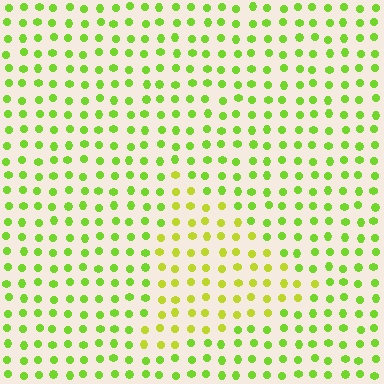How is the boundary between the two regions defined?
The boundary is defined purely by a slight shift in hue (about 26 degrees). Spacing, size, and orientation are identical on both sides.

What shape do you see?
I see a triangle.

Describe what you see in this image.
The image is filled with small lime elements in a uniform arrangement. A triangle-shaped region is visible where the elements are tinted to a slightly different hue, forming a subtle color boundary.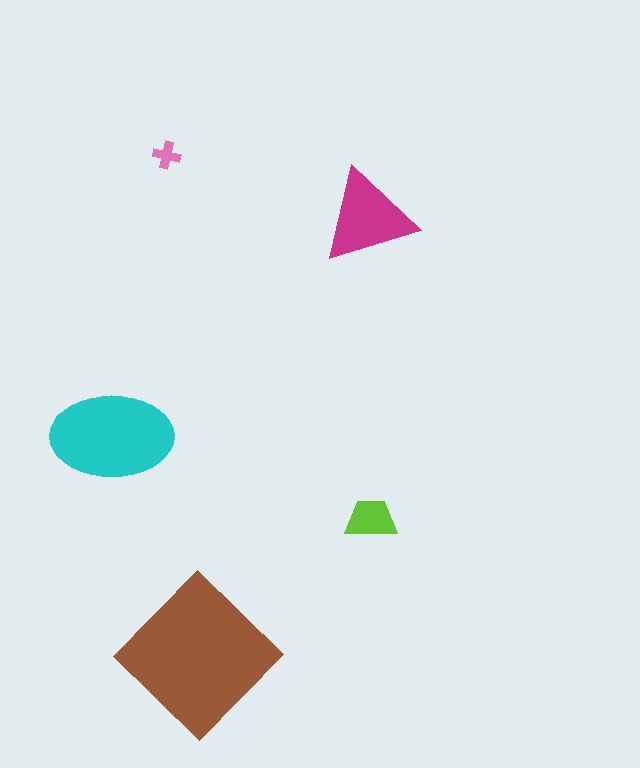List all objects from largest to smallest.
The brown diamond, the cyan ellipse, the magenta triangle, the lime trapezoid, the pink cross.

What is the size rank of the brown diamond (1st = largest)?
1st.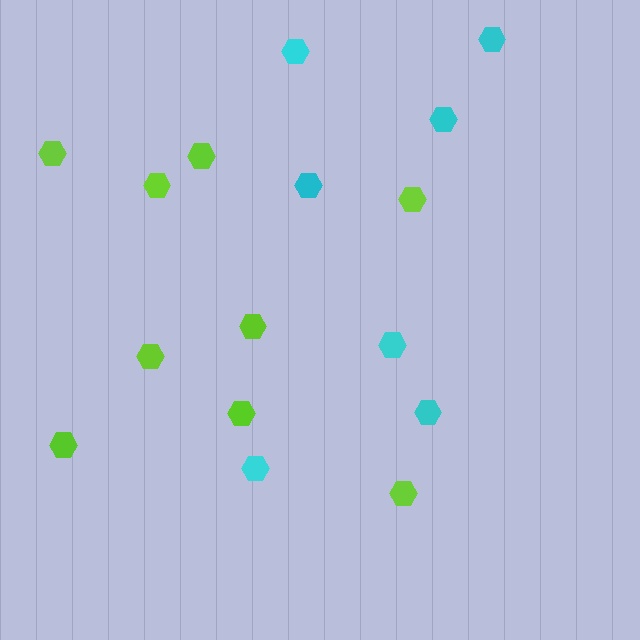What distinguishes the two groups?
There are 2 groups: one group of lime hexagons (9) and one group of cyan hexagons (7).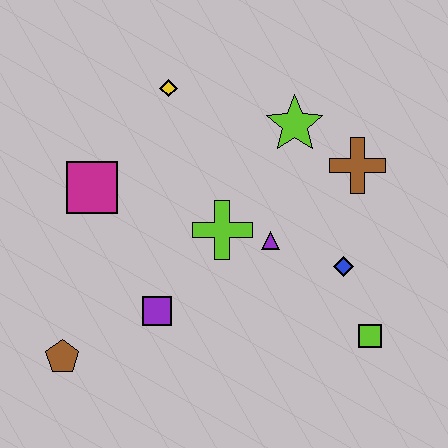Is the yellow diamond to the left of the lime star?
Yes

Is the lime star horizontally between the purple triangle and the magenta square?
No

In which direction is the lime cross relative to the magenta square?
The lime cross is to the right of the magenta square.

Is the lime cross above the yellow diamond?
No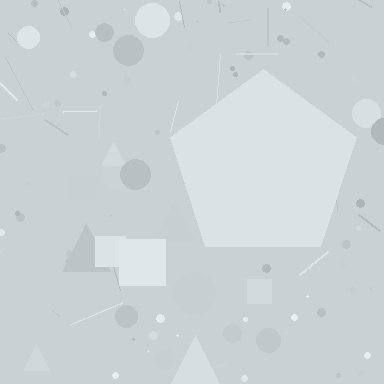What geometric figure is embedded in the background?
A pentagon is embedded in the background.